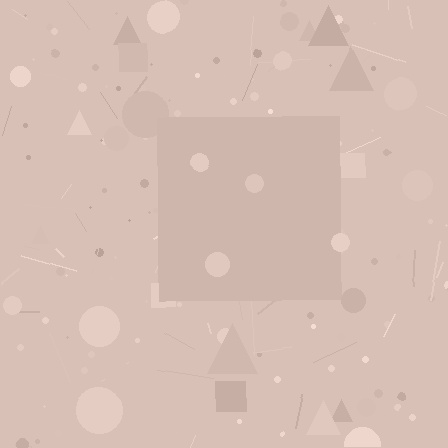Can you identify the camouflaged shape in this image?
The camouflaged shape is a square.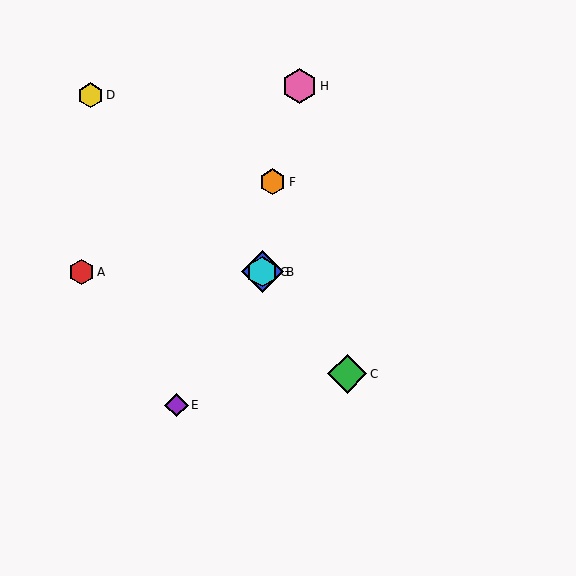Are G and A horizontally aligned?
Yes, both are at y≈272.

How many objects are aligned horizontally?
3 objects (A, B, G) are aligned horizontally.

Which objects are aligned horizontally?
Objects A, B, G are aligned horizontally.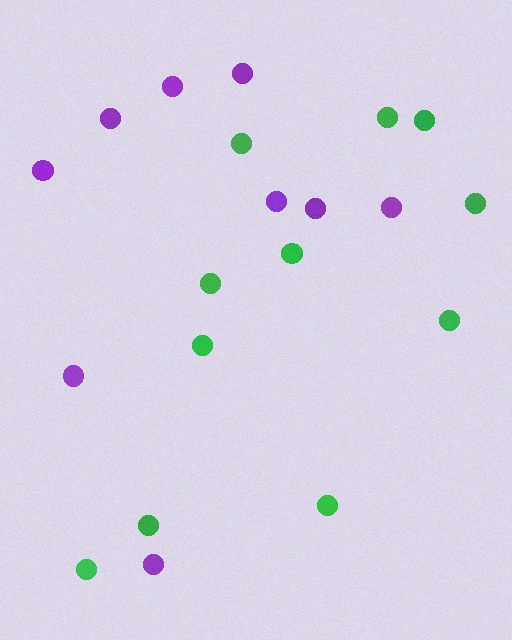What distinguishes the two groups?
There are 2 groups: one group of green circles (11) and one group of purple circles (9).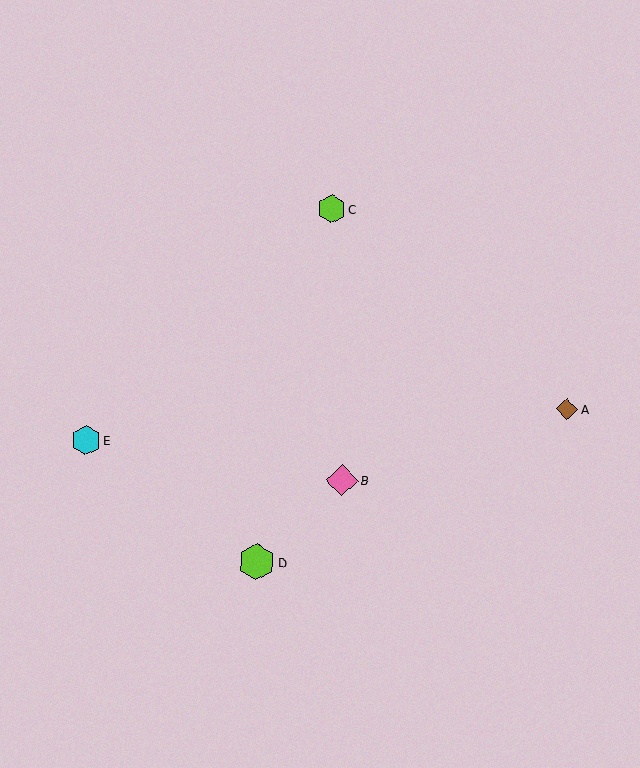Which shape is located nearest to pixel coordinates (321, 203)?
The lime hexagon (labeled C) at (332, 209) is nearest to that location.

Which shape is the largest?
The lime hexagon (labeled D) is the largest.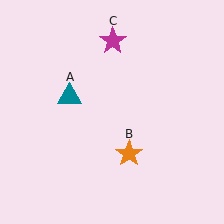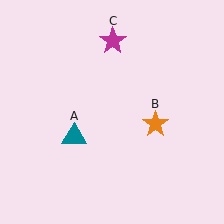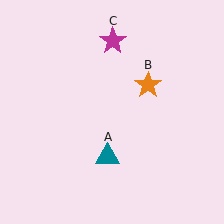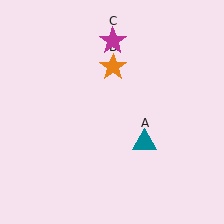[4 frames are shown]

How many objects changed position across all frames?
2 objects changed position: teal triangle (object A), orange star (object B).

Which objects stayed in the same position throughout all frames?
Magenta star (object C) remained stationary.